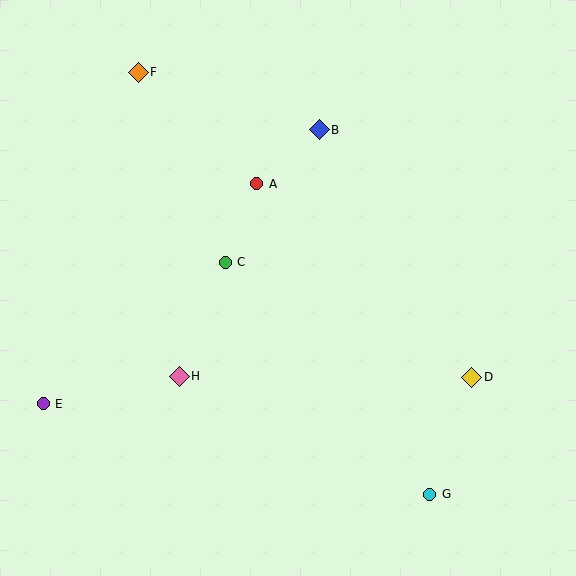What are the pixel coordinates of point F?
Point F is at (138, 72).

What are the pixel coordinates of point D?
Point D is at (472, 377).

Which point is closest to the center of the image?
Point C at (225, 262) is closest to the center.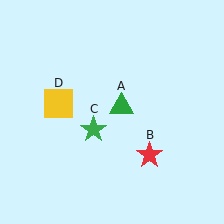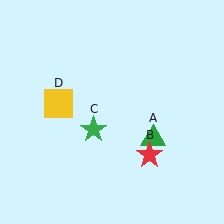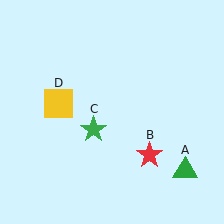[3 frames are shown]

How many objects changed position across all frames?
1 object changed position: green triangle (object A).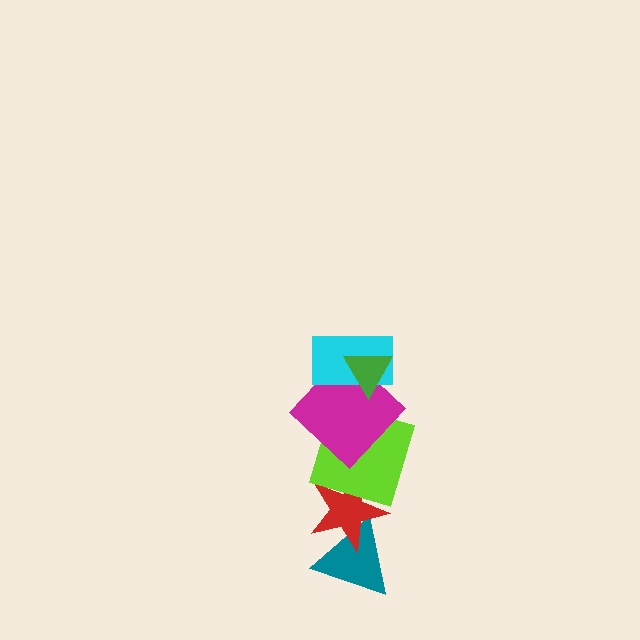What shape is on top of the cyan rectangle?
The green triangle is on top of the cyan rectangle.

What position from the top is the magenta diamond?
The magenta diamond is 3rd from the top.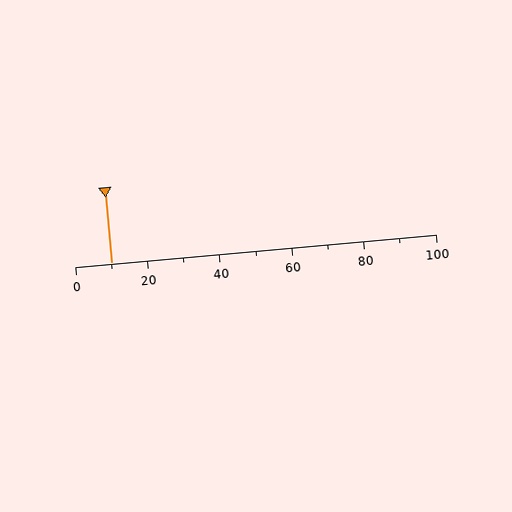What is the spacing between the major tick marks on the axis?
The major ticks are spaced 20 apart.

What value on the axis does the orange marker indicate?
The marker indicates approximately 10.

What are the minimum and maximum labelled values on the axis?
The axis runs from 0 to 100.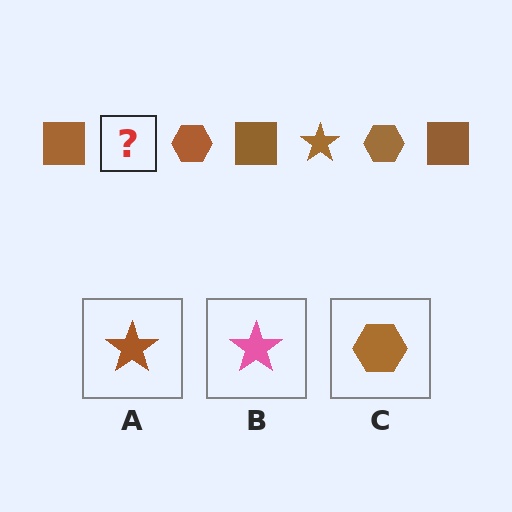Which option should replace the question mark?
Option A.